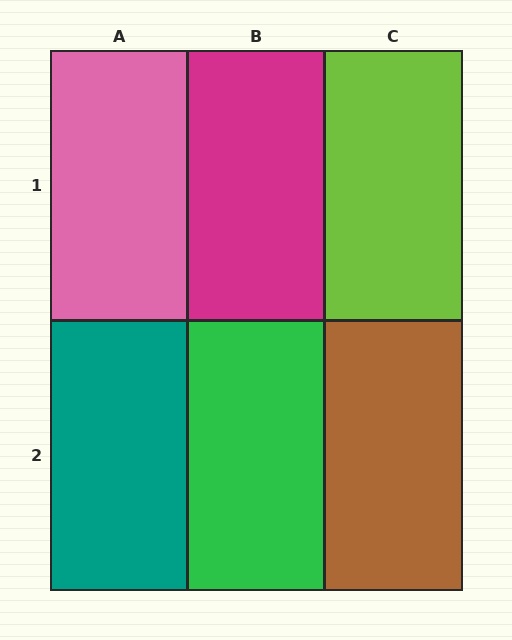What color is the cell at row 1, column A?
Pink.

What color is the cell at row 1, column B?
Magenta.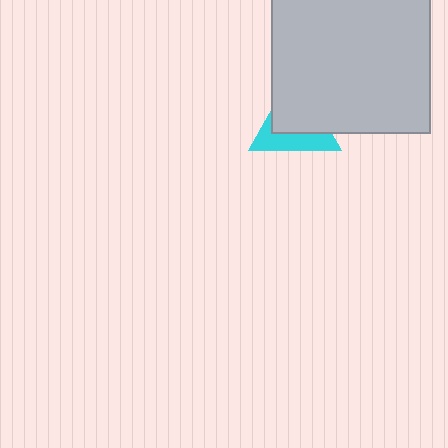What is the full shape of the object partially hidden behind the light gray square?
The partially hidden object is a cyan triangle.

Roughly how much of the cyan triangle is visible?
A small part of it is visible (roughly 43%).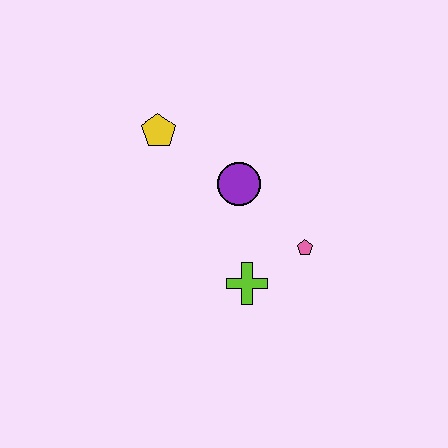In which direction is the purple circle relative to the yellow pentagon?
The purple circle is to the right of the yellow pentagon.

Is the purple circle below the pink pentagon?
No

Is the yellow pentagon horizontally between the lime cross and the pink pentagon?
No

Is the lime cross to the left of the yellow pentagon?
No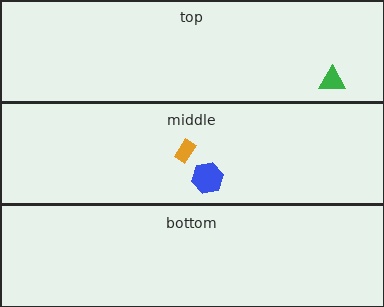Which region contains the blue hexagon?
The middle region.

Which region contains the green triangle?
The top region.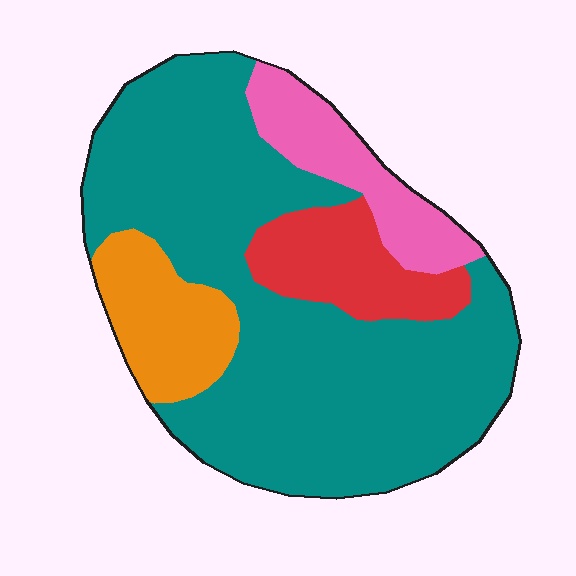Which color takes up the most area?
Teal, at roughly 65%.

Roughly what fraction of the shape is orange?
Orange covers roughly 10% of the shape.